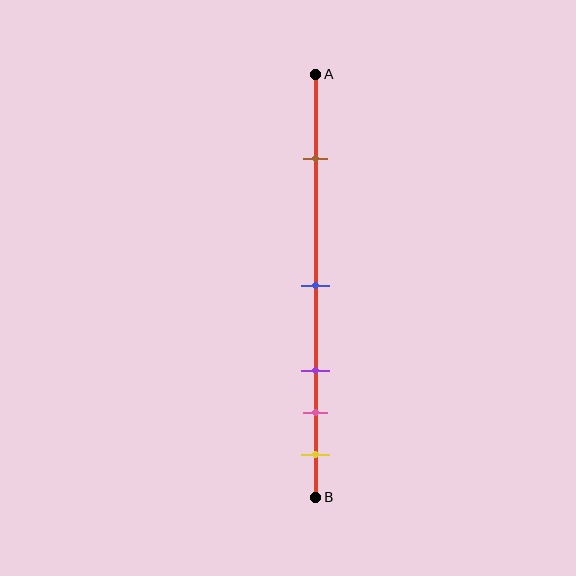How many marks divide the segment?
There are 5 marks dividing the segment.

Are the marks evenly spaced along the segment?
No, the marks are not evenly spaced.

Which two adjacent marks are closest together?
The pink and yellow marks are the closest adjacent pair.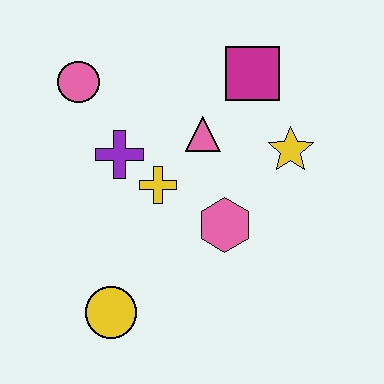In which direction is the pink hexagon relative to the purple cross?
The pink hexagon is to the right of the purple cross.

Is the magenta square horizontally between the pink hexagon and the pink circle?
No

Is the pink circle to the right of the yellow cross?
No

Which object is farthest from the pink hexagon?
The pink circle is farthest from the pink hexagon.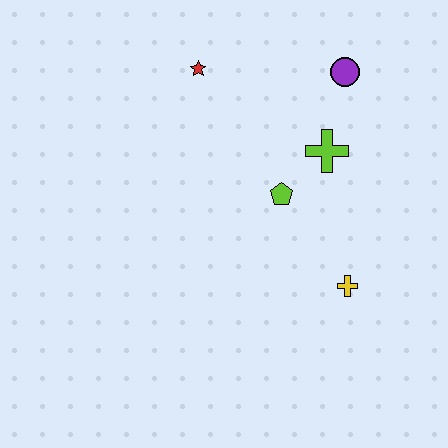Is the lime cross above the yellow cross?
Yes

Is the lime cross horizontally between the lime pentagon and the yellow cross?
Yes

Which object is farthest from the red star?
The yellow cross is farthest from the red star.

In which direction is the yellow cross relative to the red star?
The yellow cross is below the red star.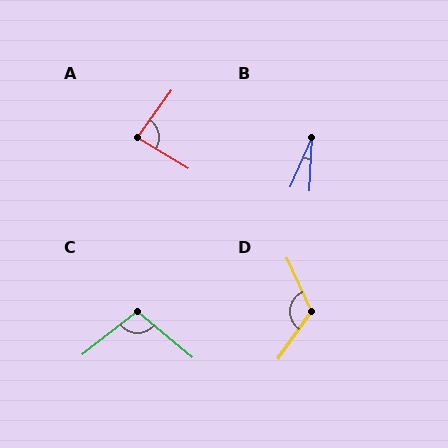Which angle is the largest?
D, at approximately 120 degrees.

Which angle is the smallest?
B, at approximately 20 degrees.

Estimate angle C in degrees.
Approximately 102 degrees.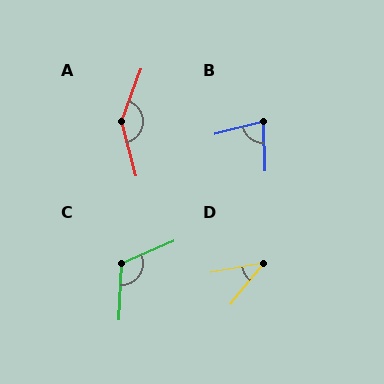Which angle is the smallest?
D, at approximately 41 degrees.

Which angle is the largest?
A, at approximately 144 degrees.